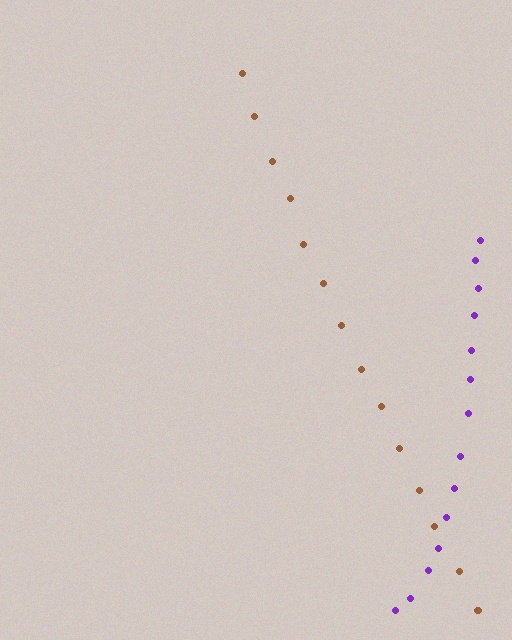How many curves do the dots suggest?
There are 2 distinct paths.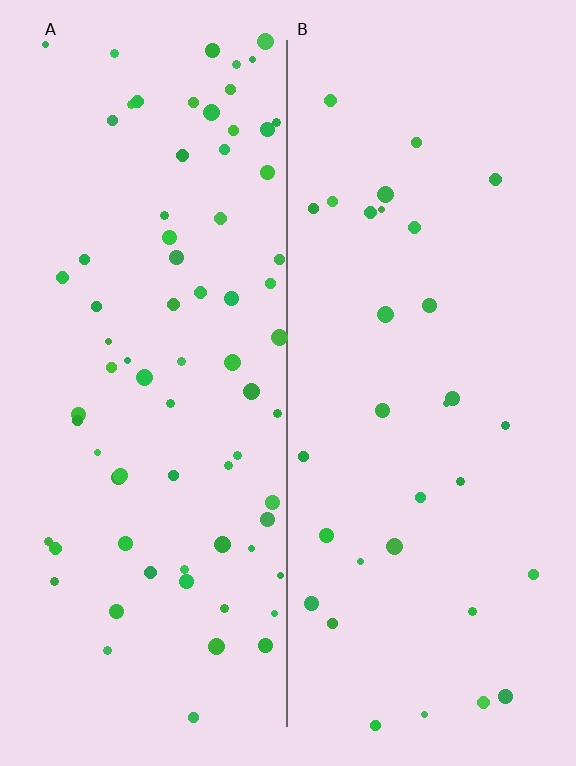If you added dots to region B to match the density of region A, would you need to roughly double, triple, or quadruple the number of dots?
Approximately double.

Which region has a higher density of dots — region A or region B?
A (the left).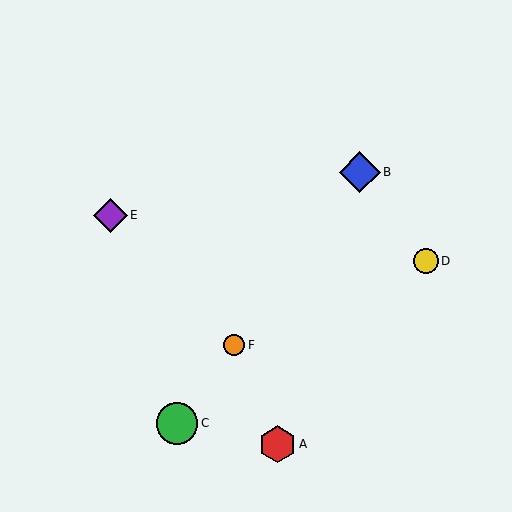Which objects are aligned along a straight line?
Objects B, C, F are aligned along a straight line.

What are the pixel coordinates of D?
Object D is at (426, 261).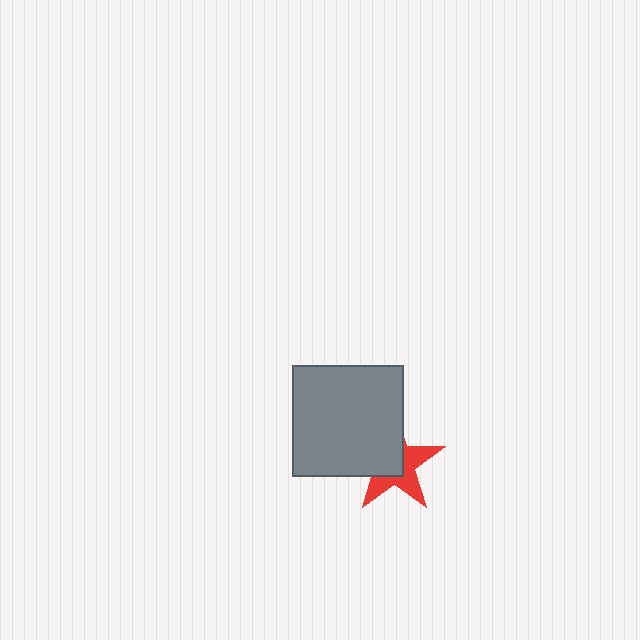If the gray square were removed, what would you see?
You would see the complete red star.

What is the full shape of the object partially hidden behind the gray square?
The partially hidden object is a red star.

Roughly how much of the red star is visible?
About half of it is visible (roughly 49%).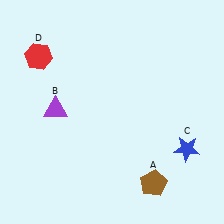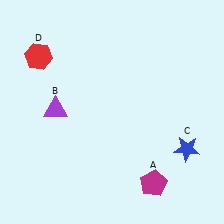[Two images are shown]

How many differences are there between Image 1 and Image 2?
There is 1 difference between the two images.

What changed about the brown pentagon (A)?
In Image 1, A is brown. In Image 2, it changed to magenta.